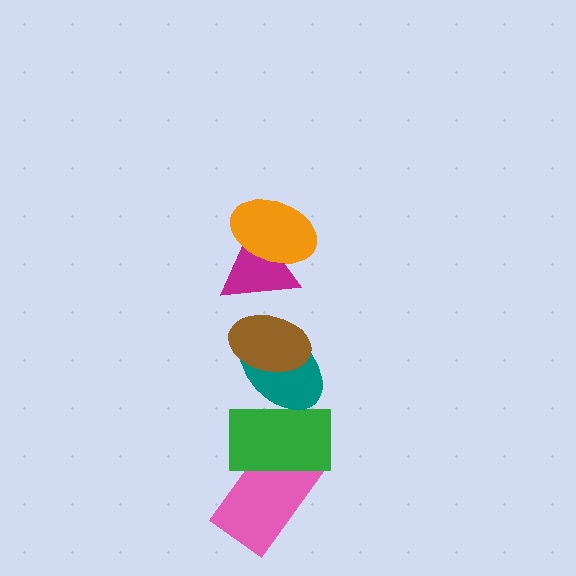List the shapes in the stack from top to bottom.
From top to bottom: the orange ellipse, the magenta triangle, the brown ellipse, the teal ellipse, the green rectangle, the pink rectangle.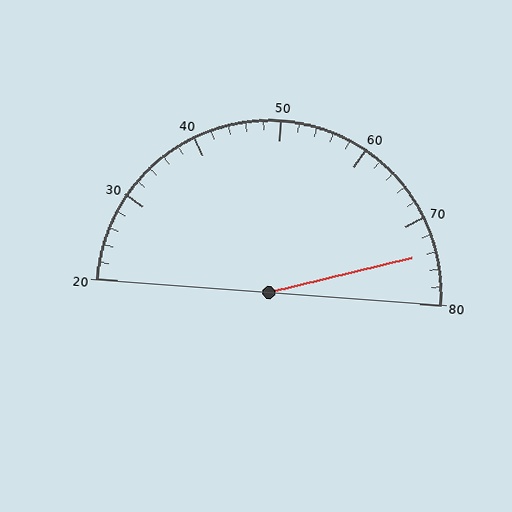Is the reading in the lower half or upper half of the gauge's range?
The reading is in the upper half of the range (20 to 80).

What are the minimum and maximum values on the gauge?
The gauge ranges from 20 to 80.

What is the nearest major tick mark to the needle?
The nearest major tick mark is 70.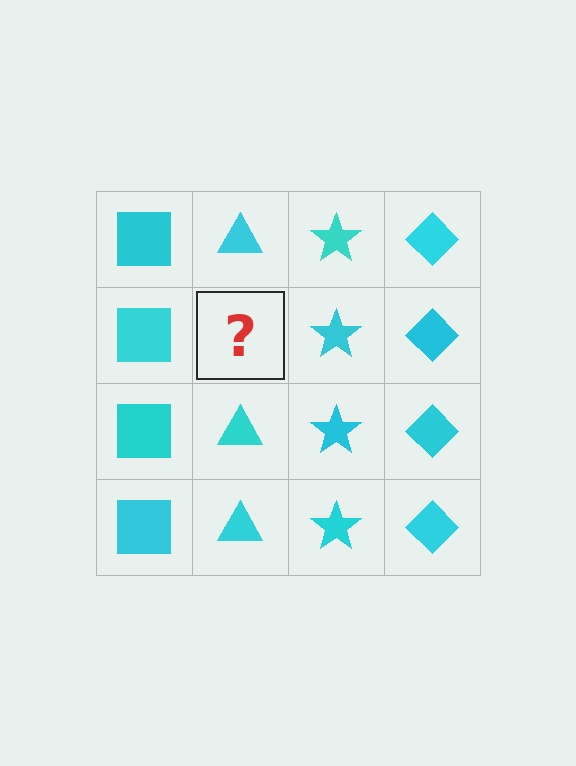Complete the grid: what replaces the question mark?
The question mark should be replaced with a cyan triangle.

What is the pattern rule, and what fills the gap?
The rule is that each column has a consistent shape. The gap should be filled with a cyan triangle.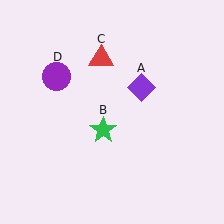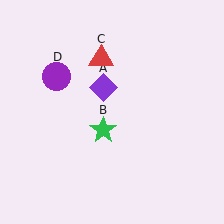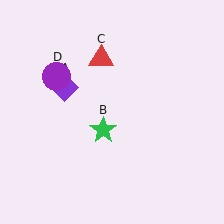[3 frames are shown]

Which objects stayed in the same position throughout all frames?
Green star (object B) and red triangle (object C) and purple circle (object D) remained stationary.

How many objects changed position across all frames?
1 object changed position: purple diamond (object A).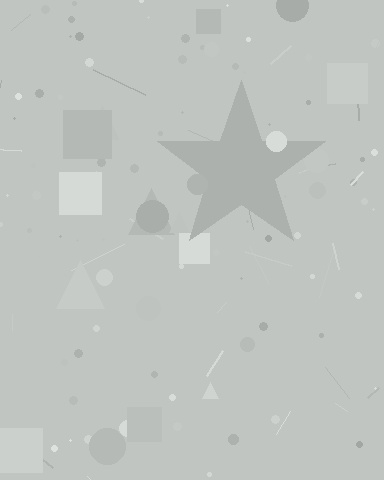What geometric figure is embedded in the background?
A star is embedded in the background.